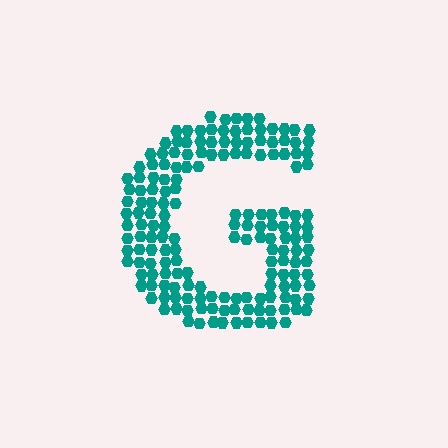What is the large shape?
The large shape is the letter G.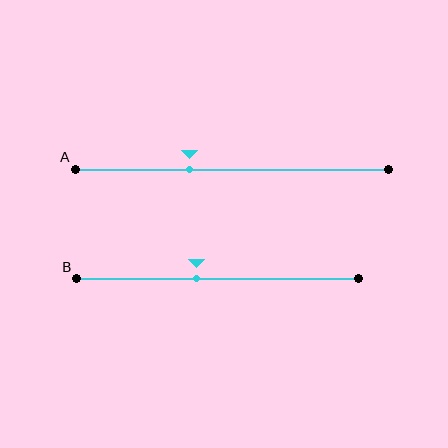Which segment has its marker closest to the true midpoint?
Segment B has its marker closest to the true midpoint.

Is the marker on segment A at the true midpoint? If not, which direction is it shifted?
No, the marker on segment A is shifted to the left by about 13% of the segment length.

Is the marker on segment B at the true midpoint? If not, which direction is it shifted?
No, the marker on segment B is shifted to the left by about 8% of the segment length.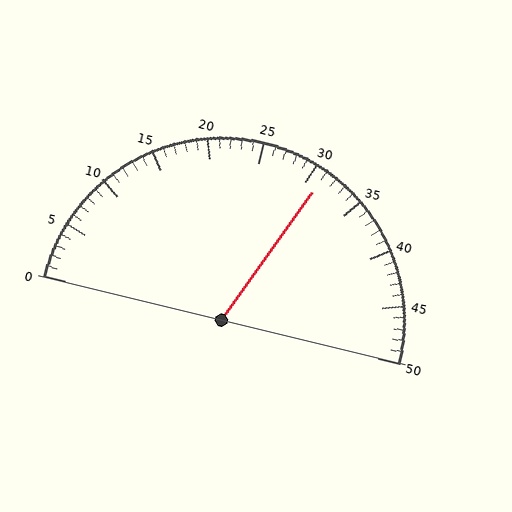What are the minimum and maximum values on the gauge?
The gauge ranges from 0 to 50.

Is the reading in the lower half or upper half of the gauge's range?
The reading is in the upper half of the range (0 to 50).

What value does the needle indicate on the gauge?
The needle indicates approximately 31.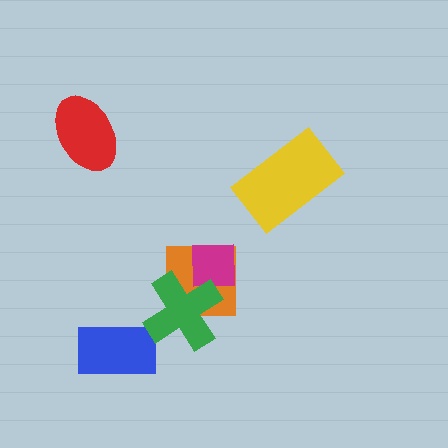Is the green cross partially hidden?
No, no other shape covers it.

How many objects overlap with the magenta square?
2 objects overlap with the magenta square.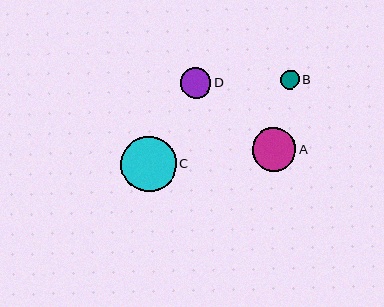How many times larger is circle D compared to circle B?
Circle D is approximately 1.6 times the size of circle B.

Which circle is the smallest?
Circle B is the smallest with a size of approximately 19 pixels.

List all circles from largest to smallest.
From largest to smallest: C, A, D, B.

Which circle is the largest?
Circle C is the largest with a size of approximately 56 pixels.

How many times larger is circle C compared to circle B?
Circle C is approximately 3.0 times the size of circle B.